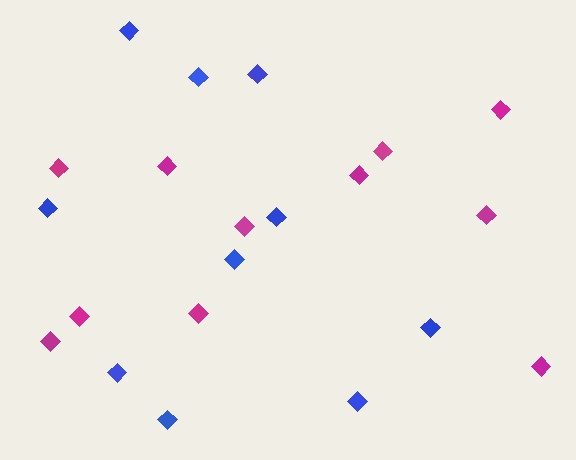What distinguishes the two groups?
There are 2 groups: one group of magenta diamonds (11) and one group of blue diamonds (10).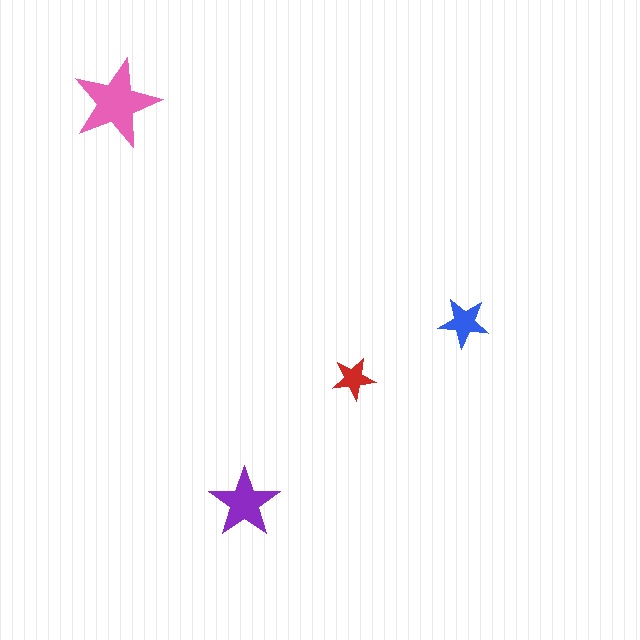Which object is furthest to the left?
The pink star is leftmost.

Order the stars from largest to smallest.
the pink one, the purple one, the blue one, the red one.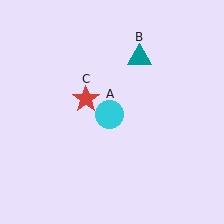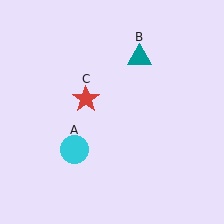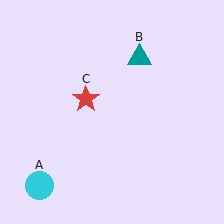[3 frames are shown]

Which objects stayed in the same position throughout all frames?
Teal triangle (object B) and red star (object C) remained stationary.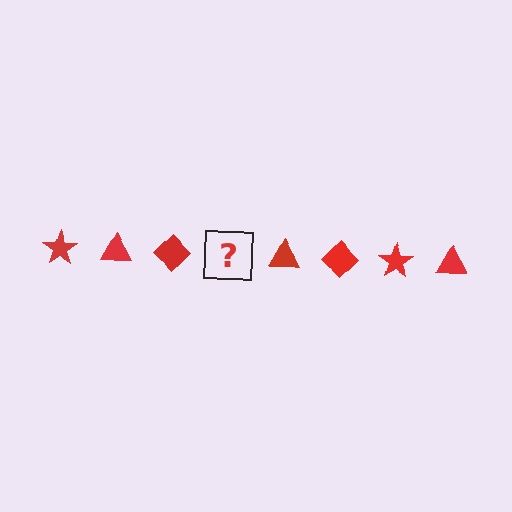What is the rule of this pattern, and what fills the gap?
The rule is that the pattern cycles through star, triangle, diamond shapes in red. The gap should be filled with a red star.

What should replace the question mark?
The question mark should be replaced with a red star.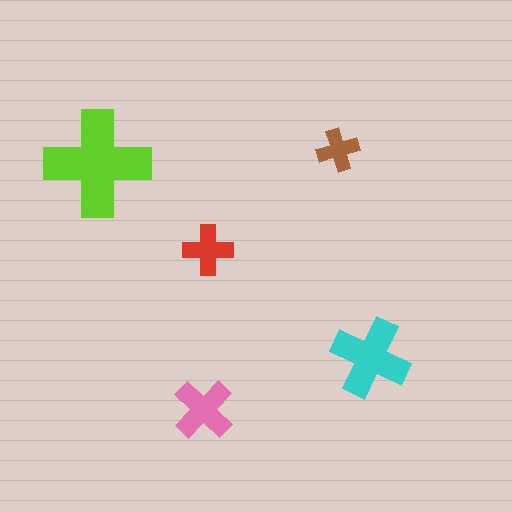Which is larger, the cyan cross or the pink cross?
The cyan one.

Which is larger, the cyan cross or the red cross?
The cyan one.